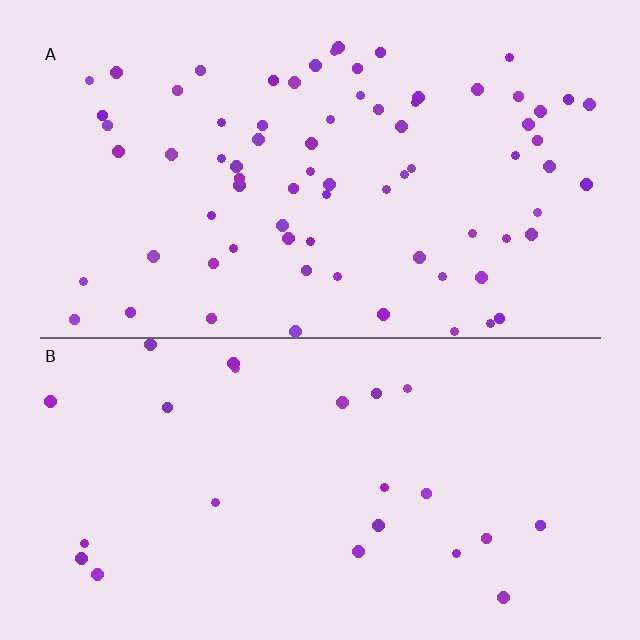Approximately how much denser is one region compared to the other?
Approximately 3.2× — region A over region B.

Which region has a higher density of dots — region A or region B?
A (the top).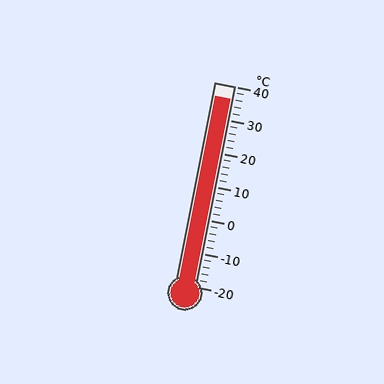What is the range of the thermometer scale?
The thermometer scale ranges from -20°C to 40°C.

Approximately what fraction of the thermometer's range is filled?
The thermometer is filled to approximately 95% of its range.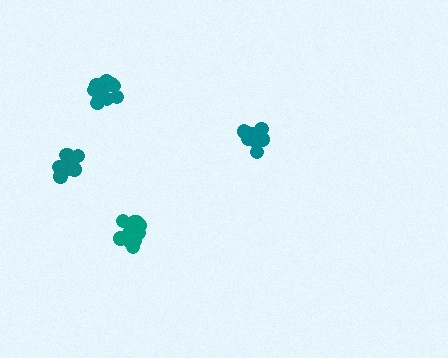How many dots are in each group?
Group 1: 11 dots, Group 2: 13 dots, Group 3: 14 dots, Group 4: 13 dots (51 total).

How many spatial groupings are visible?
There are 4 spatial groupings.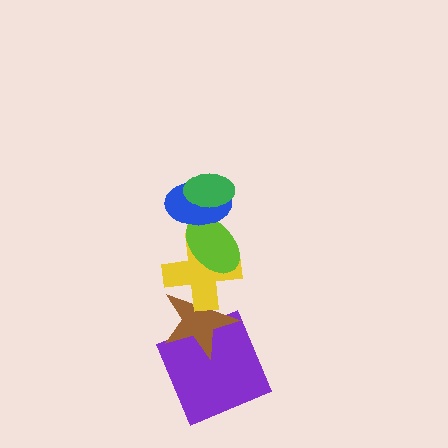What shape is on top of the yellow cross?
The lime ellipse is on top of the yellow cross.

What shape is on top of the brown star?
The yellow cross is on top of the brown star.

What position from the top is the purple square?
The purple square is 6th from the top.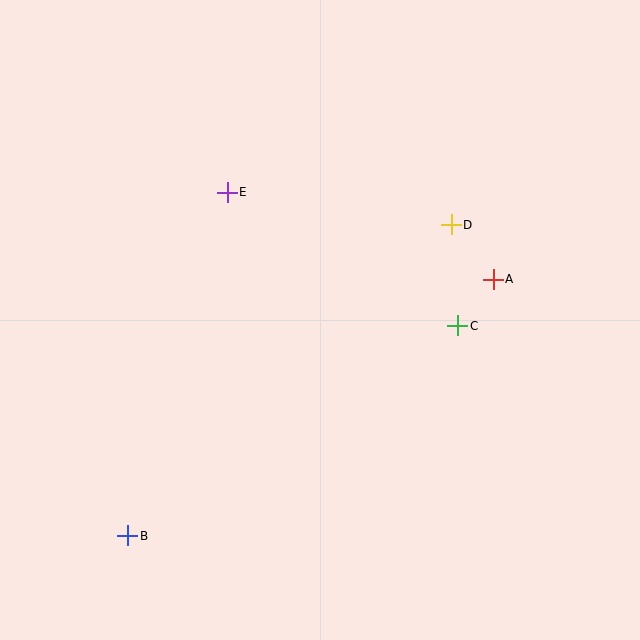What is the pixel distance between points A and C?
The distance between A and C is 59 pixels.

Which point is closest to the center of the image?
Point C at (458, 326) is closest to the center.